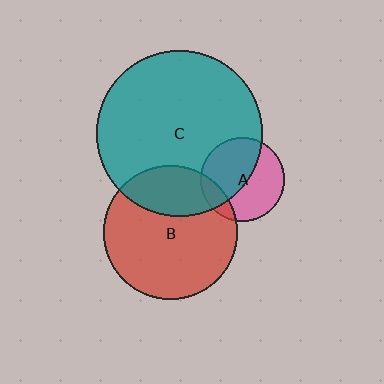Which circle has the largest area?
Circle C (teal).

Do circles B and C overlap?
Yes.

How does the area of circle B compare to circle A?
Approximately 2.5 times.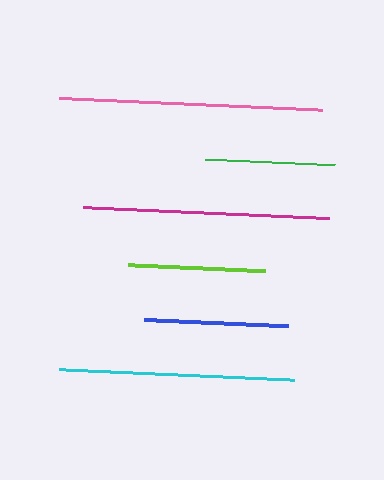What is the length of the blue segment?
The blue segment is approximately 144 pixels long.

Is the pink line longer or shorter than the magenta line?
The pink line is longer than the magenta line.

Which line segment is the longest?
The pink line is the longest at approximately 264 pixels.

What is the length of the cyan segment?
The cyan segment is approximately 234 pixels long.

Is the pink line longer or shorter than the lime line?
The pink line is longer than the lime line.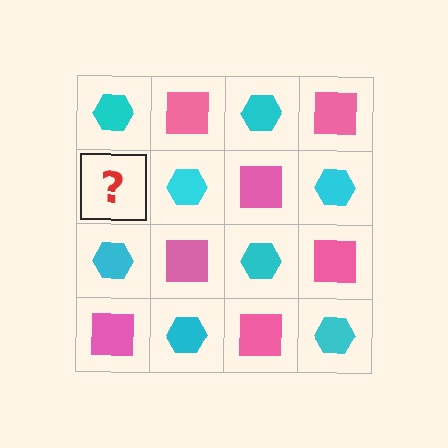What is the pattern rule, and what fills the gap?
The rule is that it alternates cyan hexagon and pink square in a checkerboard pattern. The gap should be filled with a pink square.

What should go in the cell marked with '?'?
The missing cell should contain a pink square.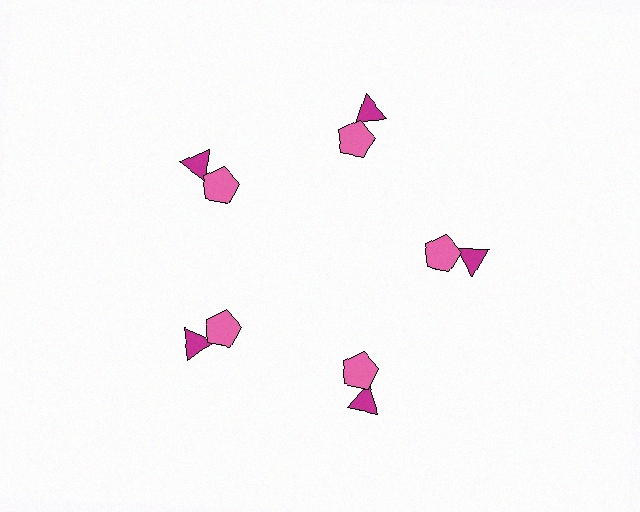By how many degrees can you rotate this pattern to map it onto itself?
The pattern maps onto itself every 72 degrees of rotation.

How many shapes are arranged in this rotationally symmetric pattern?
There are 10 shapes, arranged in 5 groups of 2.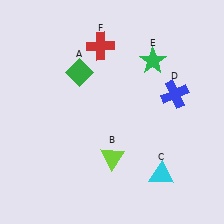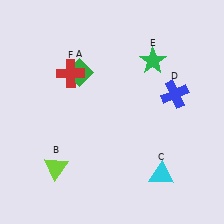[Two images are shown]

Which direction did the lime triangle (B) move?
The lime triangle (B) moved left.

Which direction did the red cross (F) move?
The red cross (F) moved left.